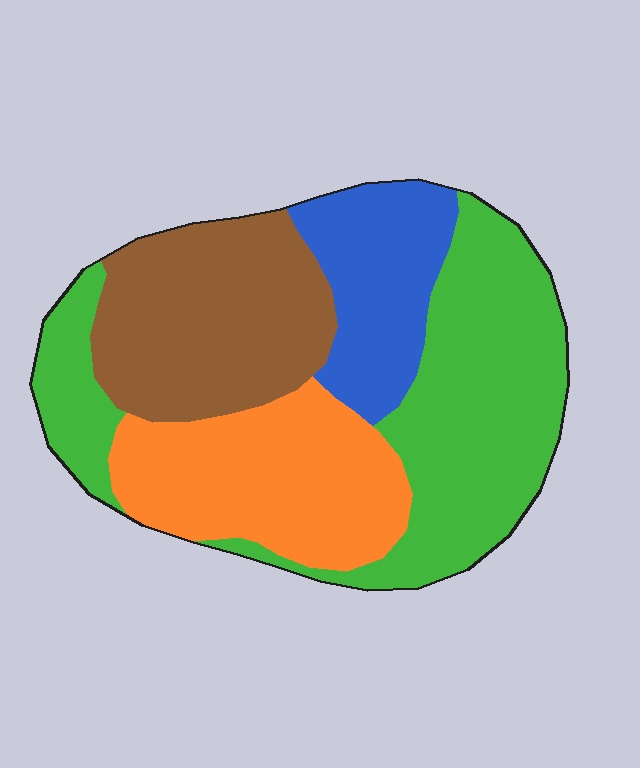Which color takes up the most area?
Green, at roughly 35%.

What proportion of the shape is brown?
Brown takes up about one quarter (1/4) of the shape.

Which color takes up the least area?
Blue, at roughly 15%.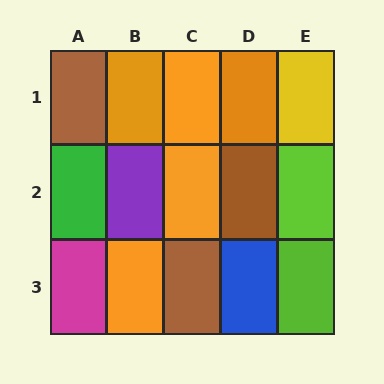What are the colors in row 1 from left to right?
Brown, orange, orange, orange, yellow.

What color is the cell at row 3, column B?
Orange.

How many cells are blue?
1 cell is blue.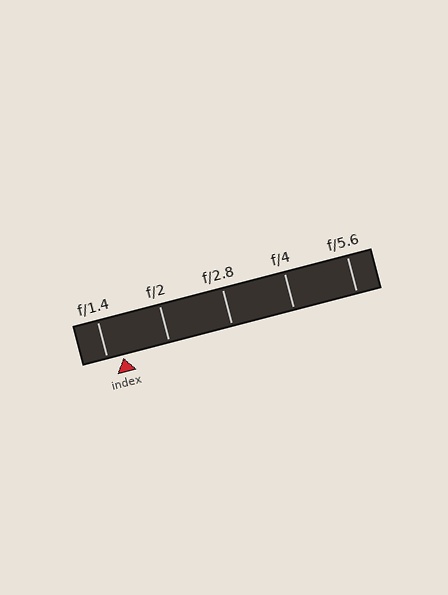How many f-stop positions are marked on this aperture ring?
There are 5 f-stop positions marked.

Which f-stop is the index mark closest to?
The index mark is closest to f/1.4.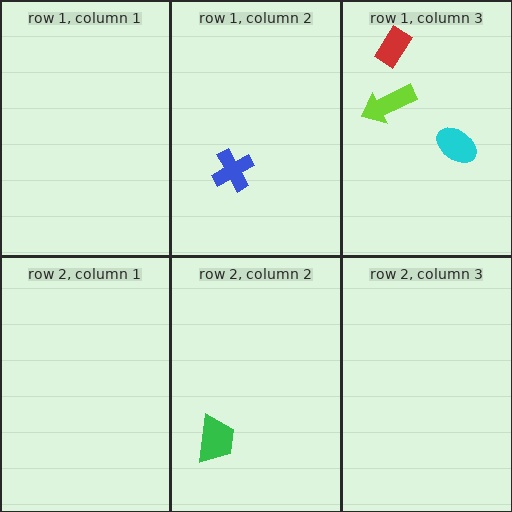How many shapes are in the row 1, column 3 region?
3.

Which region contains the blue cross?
The row 1, column 2 region.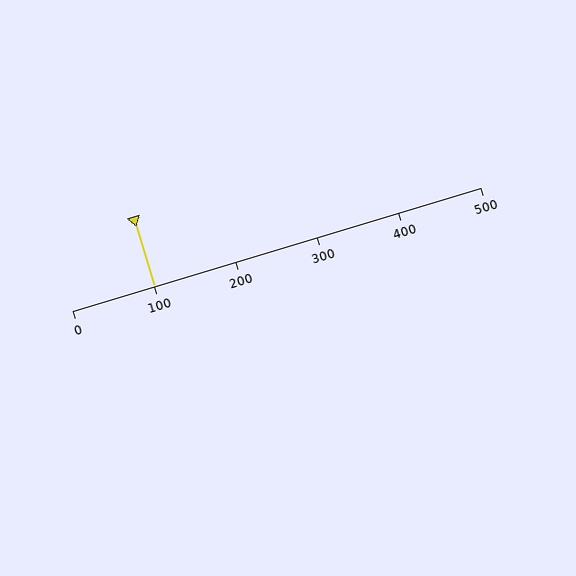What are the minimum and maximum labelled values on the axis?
The axis runs from 0 to 500.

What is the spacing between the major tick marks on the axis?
The major ticks are spaced 100 apart.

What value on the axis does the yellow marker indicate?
The marker indicates approximately 100.